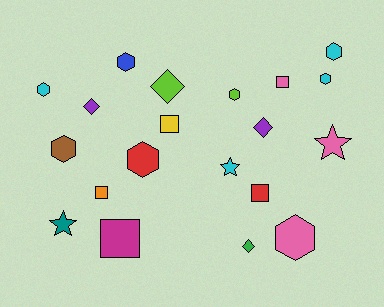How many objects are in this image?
There are 20 objects.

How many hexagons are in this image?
There are 8 hexagons.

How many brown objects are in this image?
There is 1 brown object.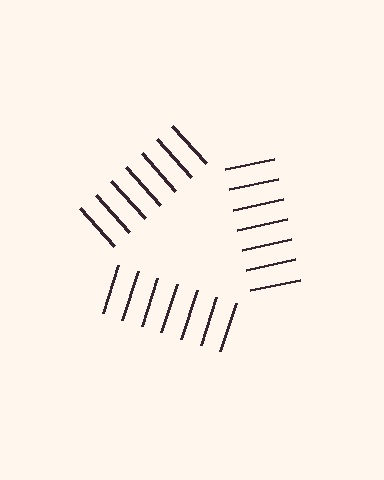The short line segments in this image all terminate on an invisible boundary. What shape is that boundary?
An illusory triangle — the line segments terminate on its edges but no continuous stroke is drawn.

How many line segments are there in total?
21 — 7 along each of the 3 edges.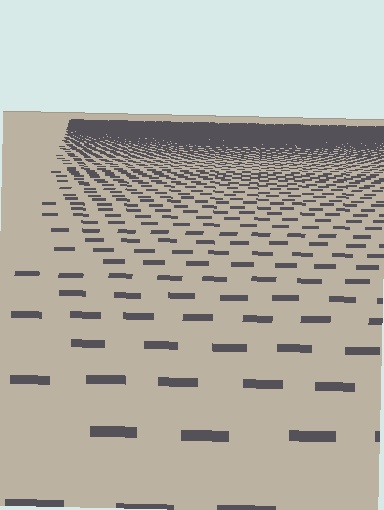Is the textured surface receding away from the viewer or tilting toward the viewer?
The surface is receding away from the viewer. Texture elements get smaller and denser toward the top.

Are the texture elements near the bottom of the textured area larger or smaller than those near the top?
Larger. Near the bottom, elements are closer to the viewer and appear at a bigger on-screen size.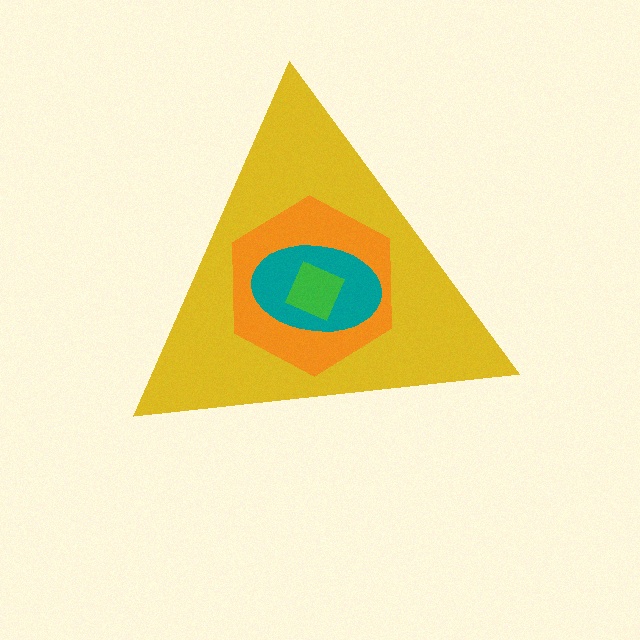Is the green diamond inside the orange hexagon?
Yes.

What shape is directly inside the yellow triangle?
The orange hexagon.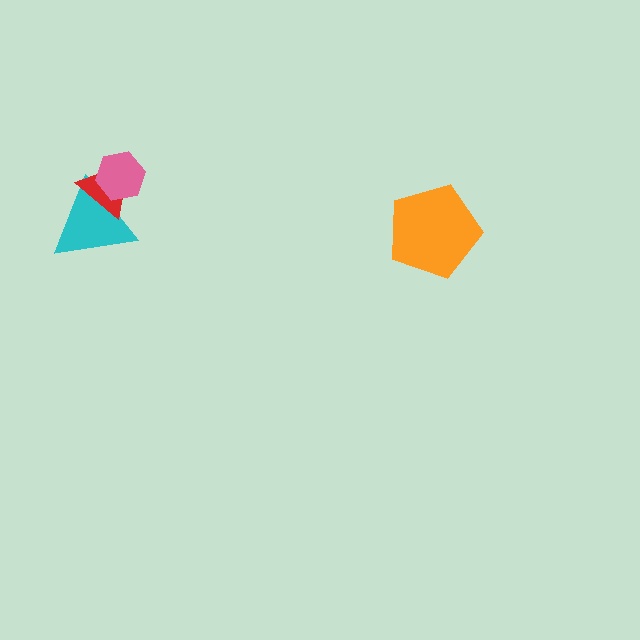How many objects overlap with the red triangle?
2 objects overlap with the red triangle.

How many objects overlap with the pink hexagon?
2 objects overlap with the pink hexagon.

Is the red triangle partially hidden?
Yes, it is partially covered by another shape.